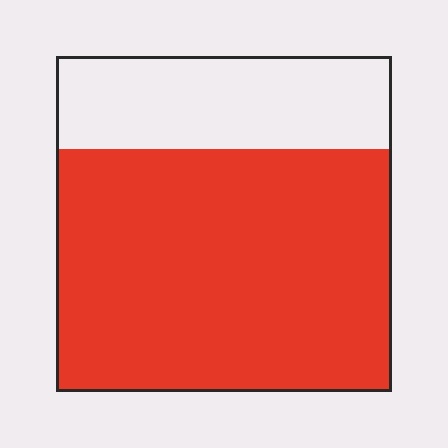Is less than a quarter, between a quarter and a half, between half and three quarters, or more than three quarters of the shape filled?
Between half and three quarters.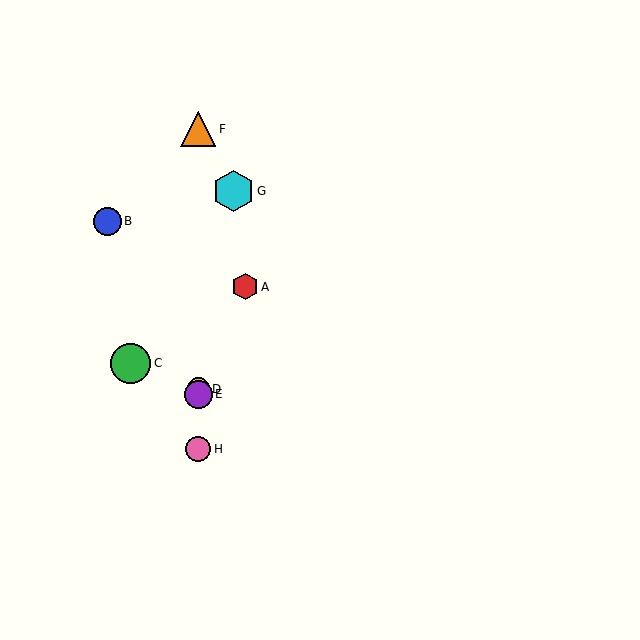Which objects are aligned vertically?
Objects D, E, F, H are aligned vertically.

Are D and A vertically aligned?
No, D is at x≈198 and A is at x≈245.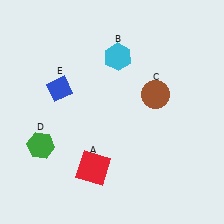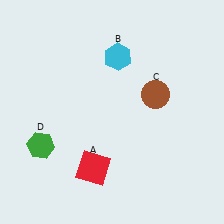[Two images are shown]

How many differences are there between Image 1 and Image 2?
There is 1 difference between the two images.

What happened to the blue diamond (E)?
The blue diamond (E) was removed in Image 2. It was in the top-left area of Image 1.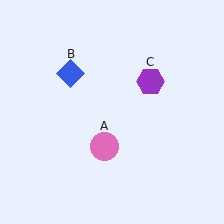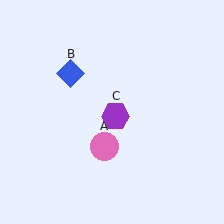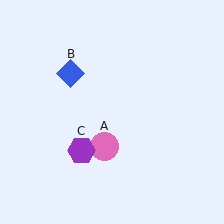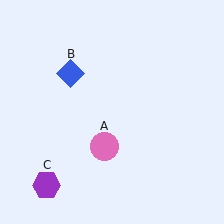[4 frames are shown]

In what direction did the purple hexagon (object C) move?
The purple hexagon (object C) moved down and to the left.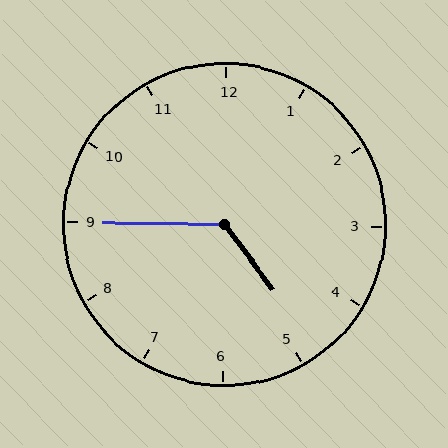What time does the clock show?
4:45.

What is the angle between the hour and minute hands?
Approximately 128 degrees.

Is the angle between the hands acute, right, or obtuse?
It is obtuse.